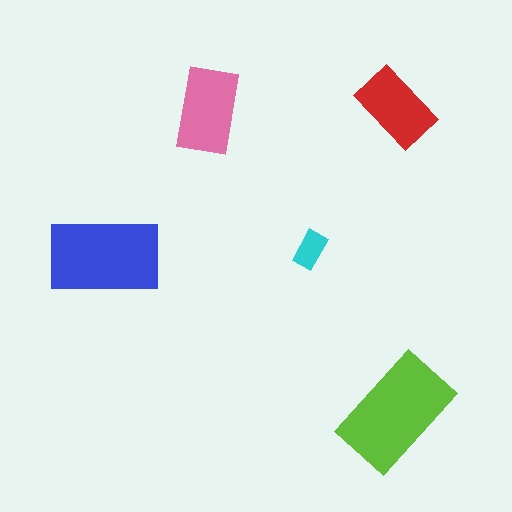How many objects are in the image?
There are 5 objects in the image.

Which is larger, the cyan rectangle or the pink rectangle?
The pink one.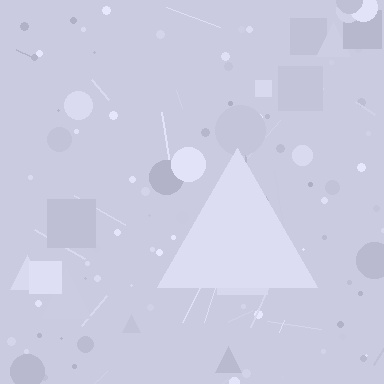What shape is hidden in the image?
A triangle is hidden in the image.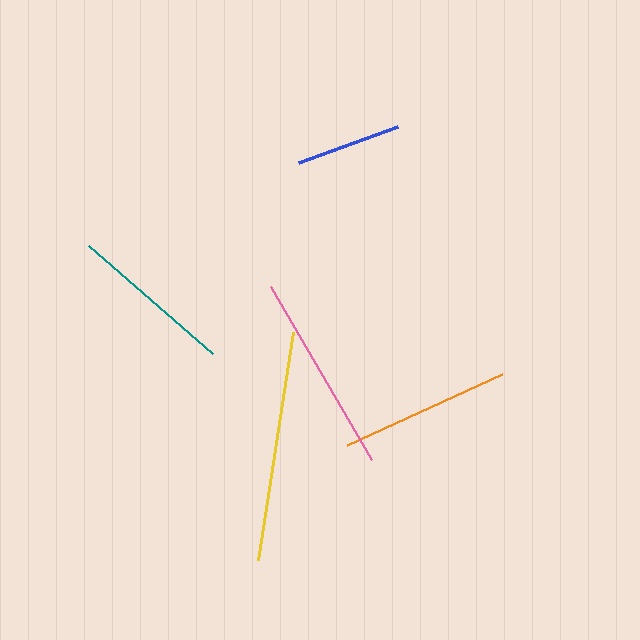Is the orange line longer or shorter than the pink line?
The pink line is longer than the orange line.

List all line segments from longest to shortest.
From longest to shortest: yellow, pink, orange, teal, blue.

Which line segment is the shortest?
The blue line is the shortest at approximately 106 pixels.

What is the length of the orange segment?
The orange segment is approximately 170 pixels long.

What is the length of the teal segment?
The teal segment is approximately 164 pixels long.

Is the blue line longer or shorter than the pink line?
The pink line is longer than the blue line.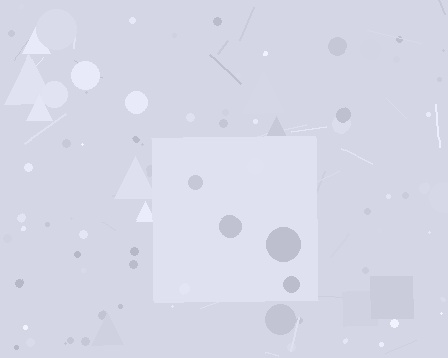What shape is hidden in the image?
A square is hidden in the image.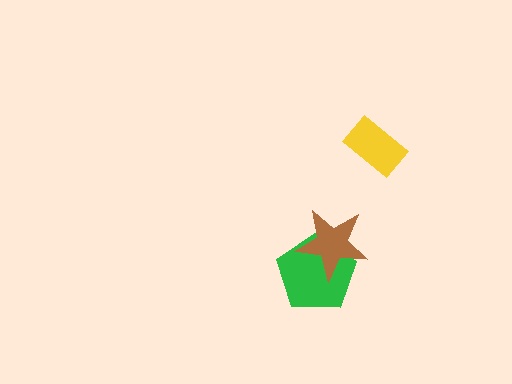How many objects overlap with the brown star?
1 object overlaps with the brown star.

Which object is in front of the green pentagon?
The brown star is in front of the green pentagon.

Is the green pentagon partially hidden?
Yes, it is partially covered by another shape.